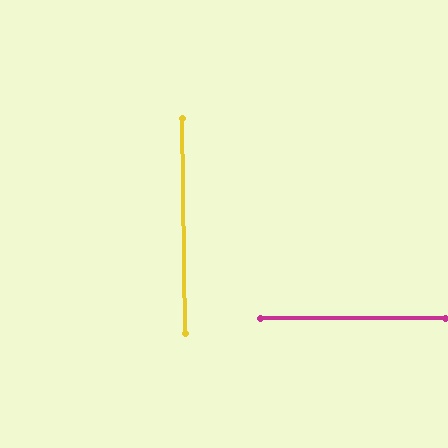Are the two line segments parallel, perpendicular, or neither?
Perpendicular — they meet at approximately 89°.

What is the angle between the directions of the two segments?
Approximately 89 degrees.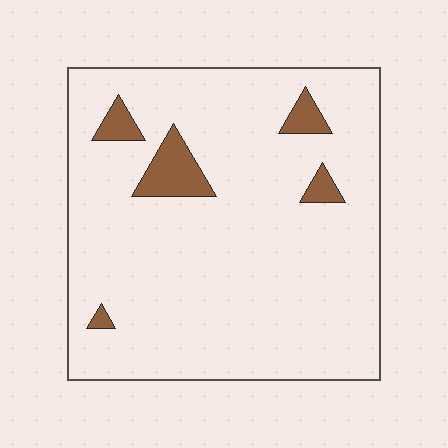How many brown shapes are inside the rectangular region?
5.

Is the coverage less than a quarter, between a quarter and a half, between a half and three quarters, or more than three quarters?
Less than a quarter.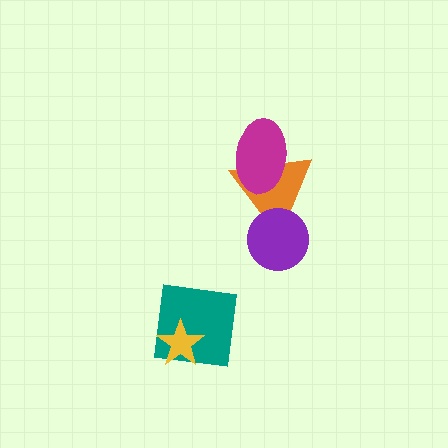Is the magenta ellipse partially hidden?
No, no other shape covers it.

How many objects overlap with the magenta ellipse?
1 object overlaps with the magenta ellipse.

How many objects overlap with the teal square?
1 object overlaps with the teal square.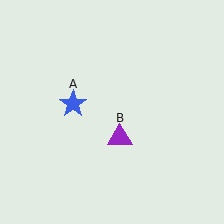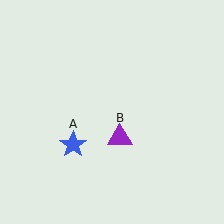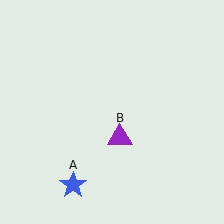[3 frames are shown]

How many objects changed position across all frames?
1 object changed position: blue star (object A).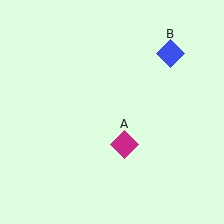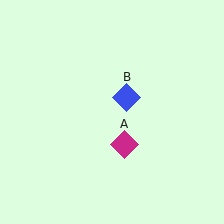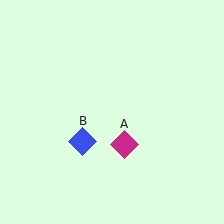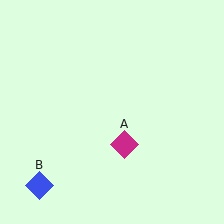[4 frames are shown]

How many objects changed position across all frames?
1 object changed position: blue diamond (object B).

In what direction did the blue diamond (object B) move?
The blue diamond (object B) moved down and to the left.